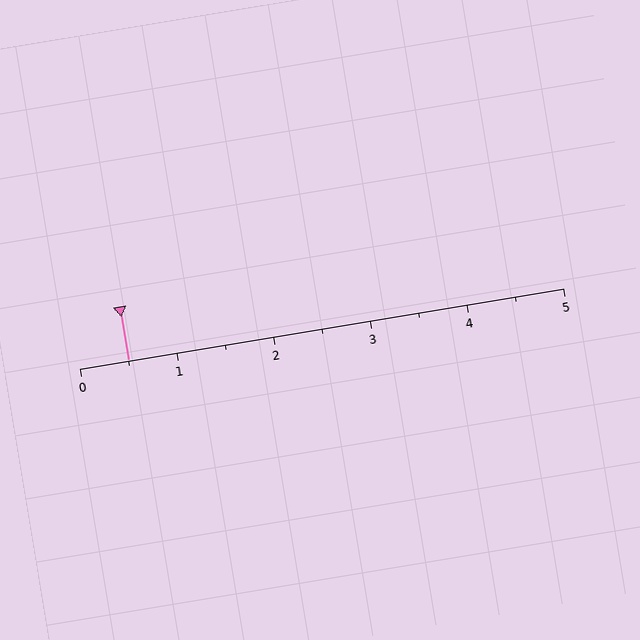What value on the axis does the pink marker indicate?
The marker indicates approximately 0.5.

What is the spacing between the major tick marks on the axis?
The major ticks are spaced 1 apart.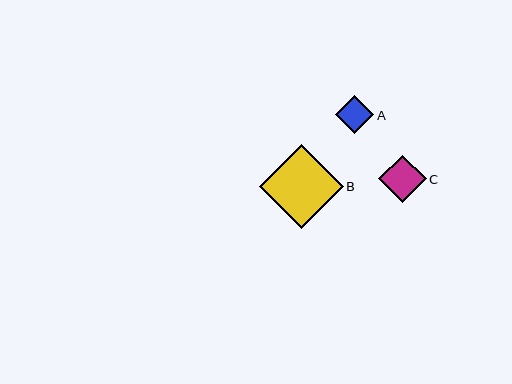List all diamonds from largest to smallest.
From largest to smallest: B, C, A.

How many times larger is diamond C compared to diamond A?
Diamond C is approximately 1.2 times the size of diamond A.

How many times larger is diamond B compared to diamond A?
Diamond B is approximately 2.2 times the size of diamond A.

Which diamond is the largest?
Diamond B is the largest with a size of approximately 84 pixels.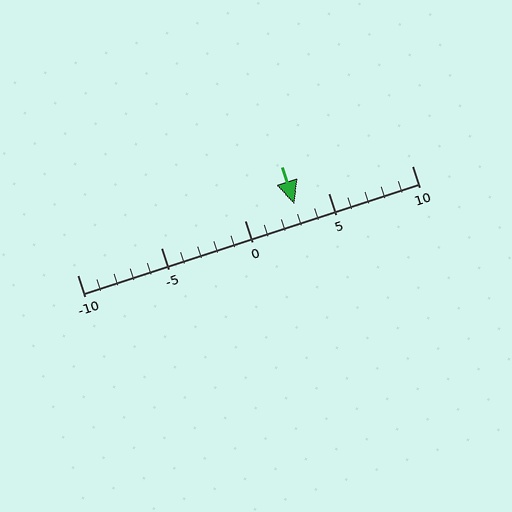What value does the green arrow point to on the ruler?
The green arrow points to approximately 3.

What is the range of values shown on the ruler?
The ruler shows values from -10 to 10.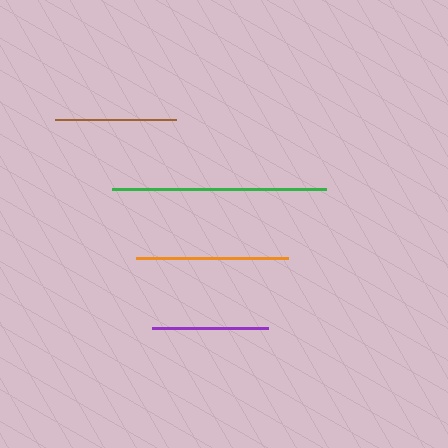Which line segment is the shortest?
The purple line is the shortest at approximately 115 pixels.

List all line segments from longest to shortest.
From longest to shortest: green, orange, brown, purple.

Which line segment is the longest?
The green line is the longest at approximately 213 pixels.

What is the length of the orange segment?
The orange segment is approximately 152 pixels long.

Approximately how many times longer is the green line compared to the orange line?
The green line is approximately 1.4 times the length of the orange line.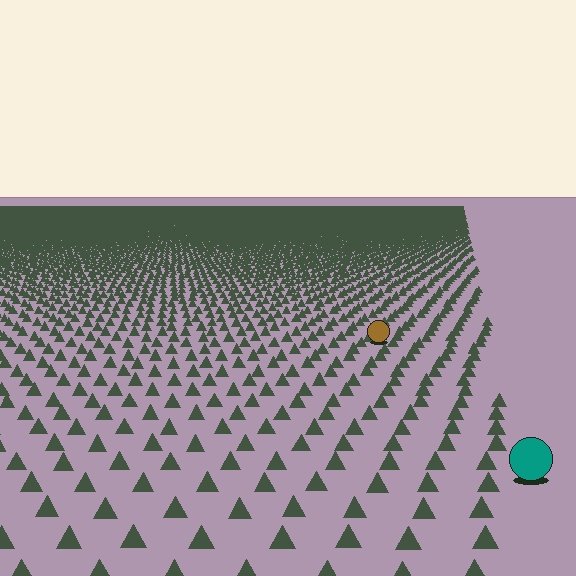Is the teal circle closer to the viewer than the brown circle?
Yes. The teal circle is closer — you can tell from the texture gradient: the ground texture is coarser near it.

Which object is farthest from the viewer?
The brown circle is farthest from the viewer. It appears smaller and the ground texture around it is denser.